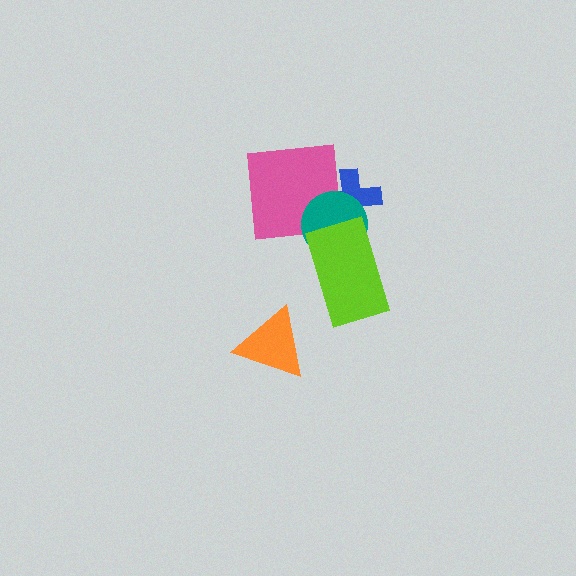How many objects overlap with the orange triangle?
0 objects overlap with the orange triangle.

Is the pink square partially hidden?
Yes, it is partially covered by another shape.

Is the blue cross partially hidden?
Yes, it is partially covered by another shape.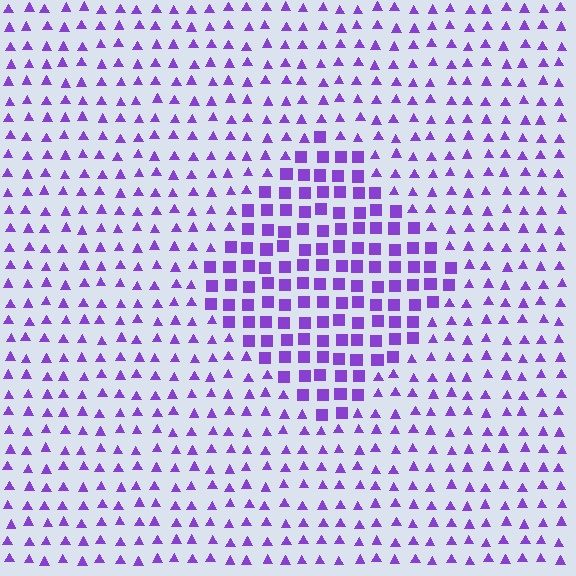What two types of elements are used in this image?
The image uses squares inside the diamond region and triangles outside it.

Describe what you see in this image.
The image is filled with small purple elements arranged in a uniform grid. A diamond-shaped region contains squares, while the surrounding area contains triangles. The boundary is defined purely by the change in element shape.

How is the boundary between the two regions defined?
The boundary is defined by a change in element shape: squares inside vs. triangles outside. All elements share the same color and spacing.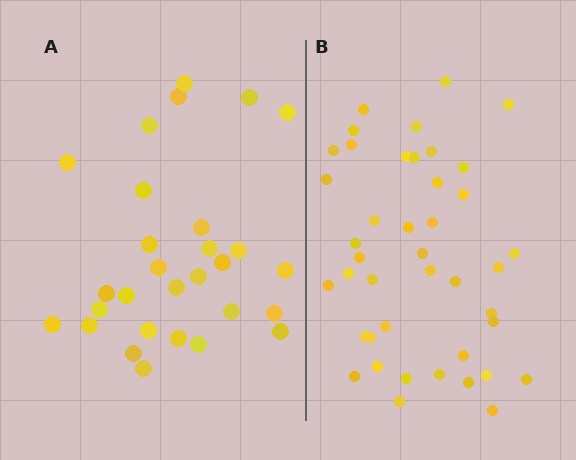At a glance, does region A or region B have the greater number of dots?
Region B (the right region) has more dots.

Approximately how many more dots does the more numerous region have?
Region B has approximately 15 more dots than region A.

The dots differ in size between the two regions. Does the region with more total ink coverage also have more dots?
No. Region A has more total ink coverage because its dots are larger, but region B actually contains more individual dots. Total area can be misleading — the number of items is what matters here.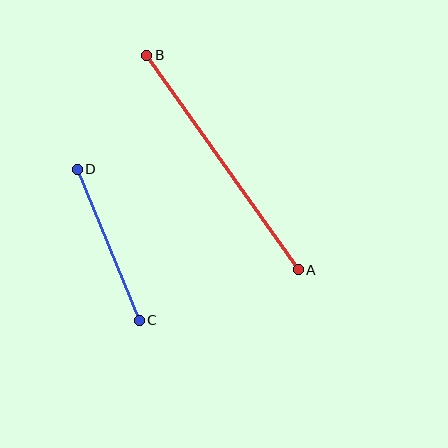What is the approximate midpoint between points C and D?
The midpoint is at approximately (108, 245) pixels.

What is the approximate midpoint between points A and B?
The midpoint is at approximately (223, 163) pixels.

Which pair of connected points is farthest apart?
Points A and B are farthest apart.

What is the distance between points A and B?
The distance is approximately 262 pixels.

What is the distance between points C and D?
The distance is approximately 163 pixels.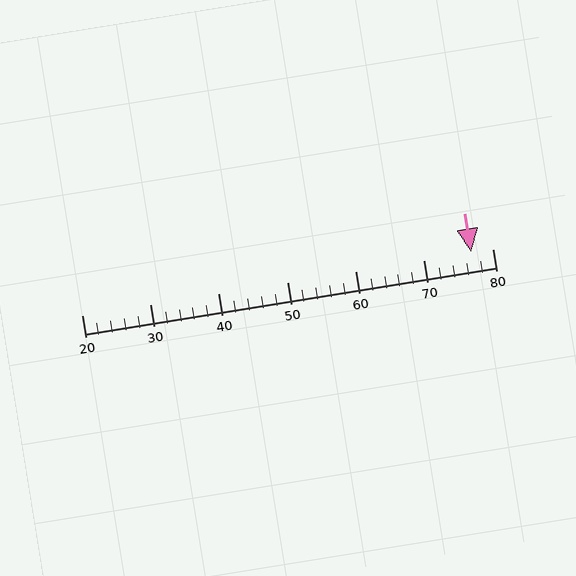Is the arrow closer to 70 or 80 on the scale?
The arrow is closer to 80.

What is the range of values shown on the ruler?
The ruler shows values from 20 to 80.